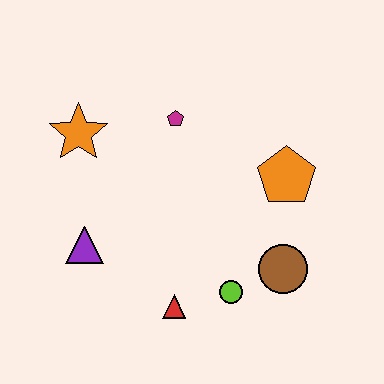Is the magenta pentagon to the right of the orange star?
Yes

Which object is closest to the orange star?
The magenta pentagon is closest to the orange star.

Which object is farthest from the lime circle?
The orange star is farthest from the lime circle.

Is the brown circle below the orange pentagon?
Yes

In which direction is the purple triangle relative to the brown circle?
The purple triangle is to the left of the brown circle.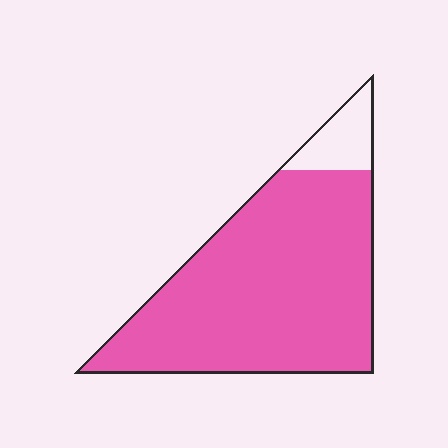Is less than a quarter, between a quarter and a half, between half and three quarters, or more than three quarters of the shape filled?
More than three quarters.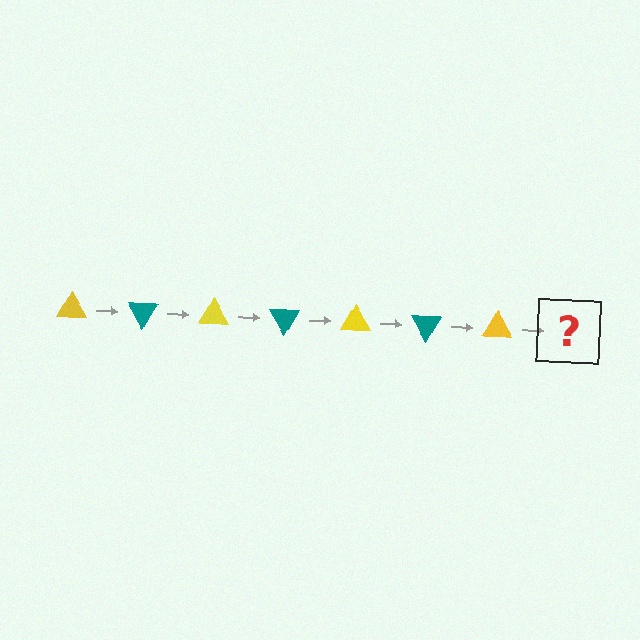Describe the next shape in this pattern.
It should be a teal triangle, rotated 420 degrees from the start.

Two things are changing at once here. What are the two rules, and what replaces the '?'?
The two rules are that it rotates 60 degrees each step and the color cycles through yellow and teal. The '?' should be a teal triangle, rotated 420 degrees from the start.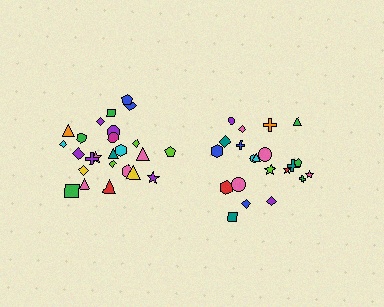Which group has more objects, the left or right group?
The left group.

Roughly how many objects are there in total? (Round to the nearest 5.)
Roughly 45 objects in total.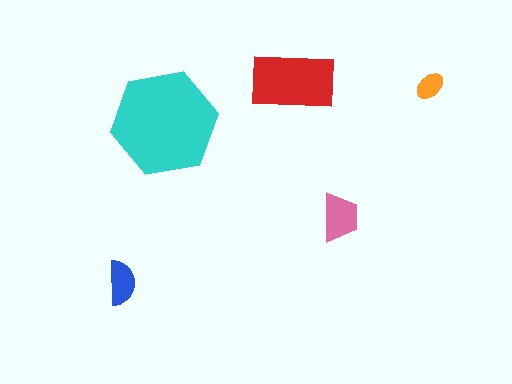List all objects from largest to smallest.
The cyan hexagon, the red rectangle, the pink trapezoid, the blue semicircle, the orange ellipse.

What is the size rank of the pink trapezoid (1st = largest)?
3rd.